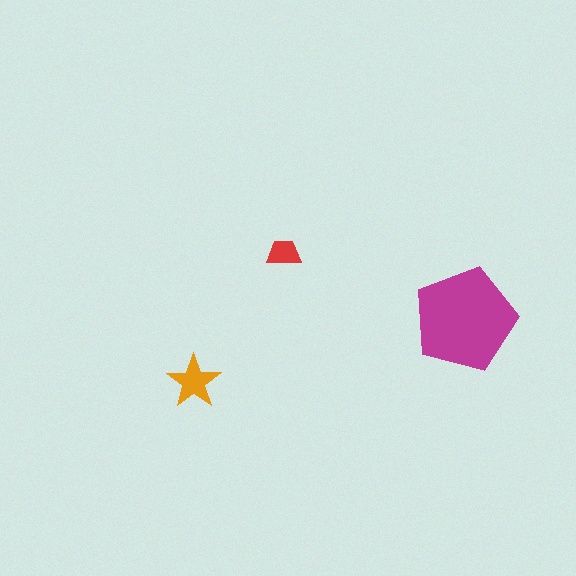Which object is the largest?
The magenta pentagon.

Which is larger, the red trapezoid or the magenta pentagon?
The magenta pentagon.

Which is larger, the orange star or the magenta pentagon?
The magenta pentagon.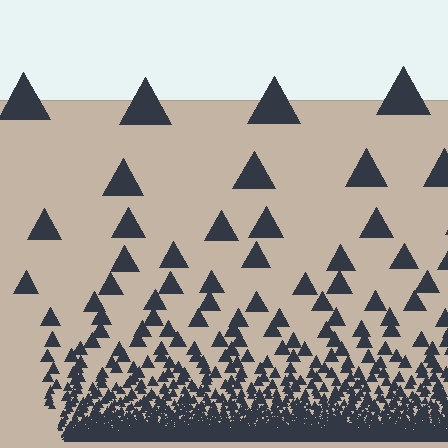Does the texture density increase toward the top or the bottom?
Density increases toward the bottom.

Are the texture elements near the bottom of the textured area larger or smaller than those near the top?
Smaller. The gradient is inverted — elements near the bottom are smaller and denser.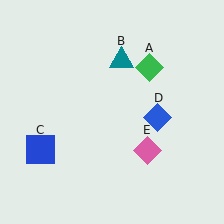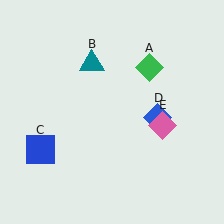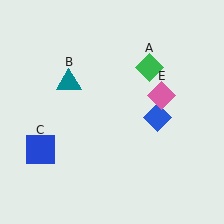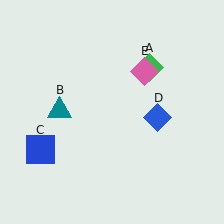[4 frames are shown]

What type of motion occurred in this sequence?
The teal triangle (object B), pink diamond (object E) rotated counterclockwise around the center of the scene.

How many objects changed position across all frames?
2 objects changed position: teal triangle (object B), pink diamond (object E).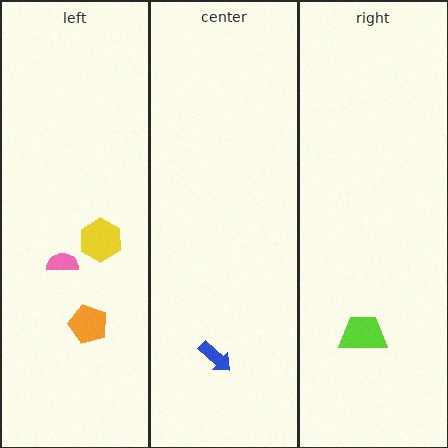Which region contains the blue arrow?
The center region.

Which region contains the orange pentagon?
The left region.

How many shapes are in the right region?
1.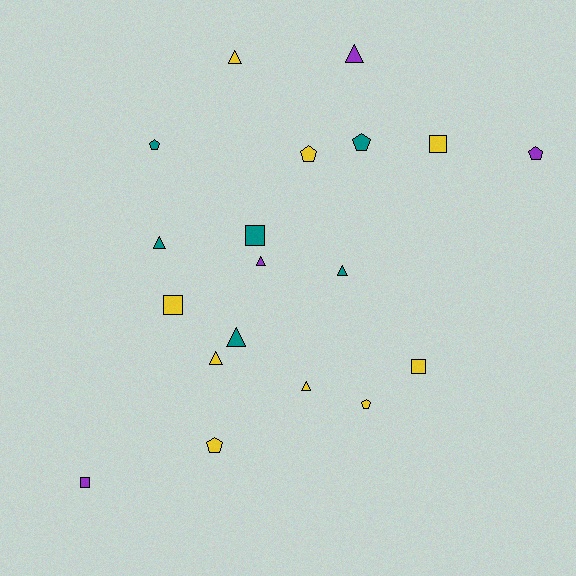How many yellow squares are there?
There are 3 yellow squares.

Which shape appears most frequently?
Triangle, with 8 objects.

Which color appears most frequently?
Yellow, with 9 objects.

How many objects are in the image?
There are 19 objects.